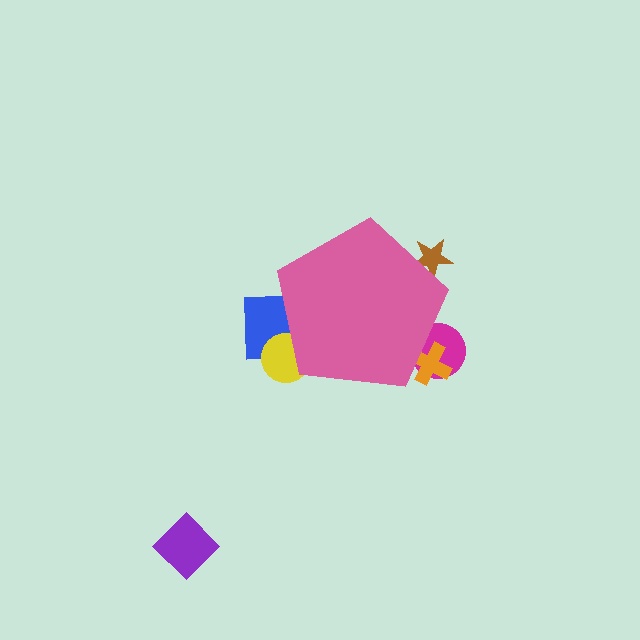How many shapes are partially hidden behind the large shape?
5 shapes are partially hidden.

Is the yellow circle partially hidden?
Yes, the yellow circle is partially hidden behind the pink pentagon.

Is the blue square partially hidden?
Yes, the blue square is partially hidden behind the pink pentagon.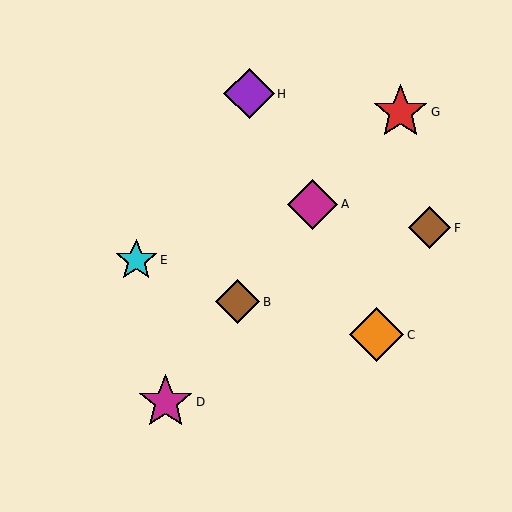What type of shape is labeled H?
Shape H is a purple diamond.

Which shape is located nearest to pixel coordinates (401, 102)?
The red star (labeled G) at (401, 112) is nearest to that location.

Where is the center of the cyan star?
The center of the cyan star is at (136, 260).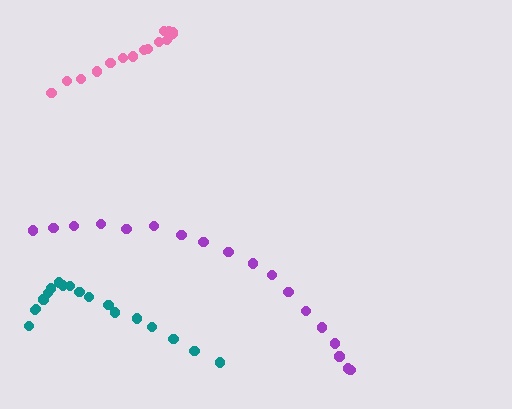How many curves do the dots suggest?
There are 3 distinct paths.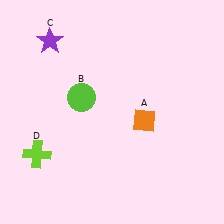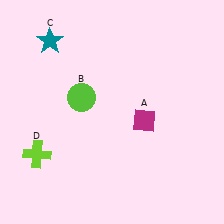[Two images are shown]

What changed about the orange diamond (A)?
In Image 1, A is orange. In Image 2, it changed to magenta.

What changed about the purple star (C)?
In Image 1, C is purple. In Image 2, it changed to teal.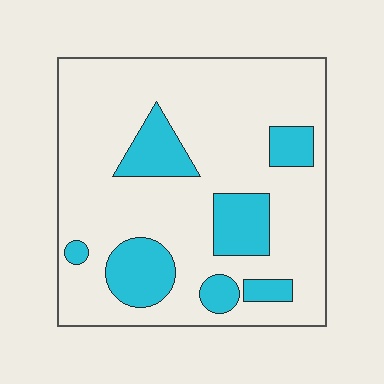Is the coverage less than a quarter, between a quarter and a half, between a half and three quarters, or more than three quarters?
Less than a quarter.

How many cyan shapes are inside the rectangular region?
7.